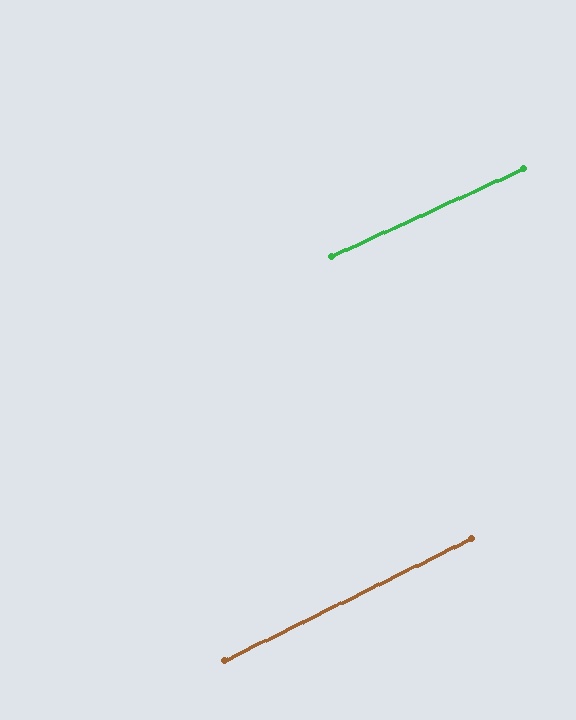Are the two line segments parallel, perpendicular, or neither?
Parallel — their directions differ by only 1.6°.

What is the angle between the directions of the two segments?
Approximately 2 degrees.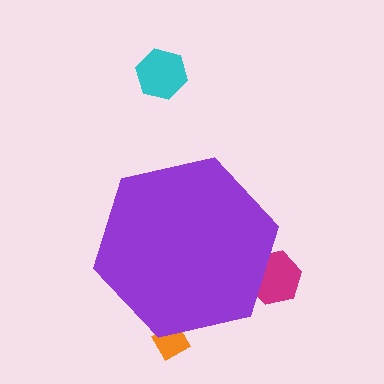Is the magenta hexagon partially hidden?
Yes, the magenta hexagon is partially hidden behind the purple hexagon.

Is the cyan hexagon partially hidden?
No, the cyan hexagon is fully visible.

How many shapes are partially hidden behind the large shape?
2 shapes are partially hidden.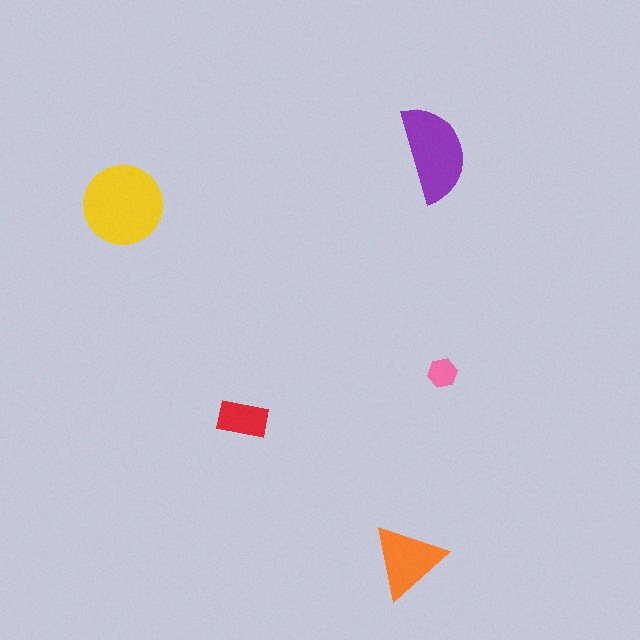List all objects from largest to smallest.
The yellow circle, the purple semicircle, the orange triangle, the red rectangle, the pink hexagon.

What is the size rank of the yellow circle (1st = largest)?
1st.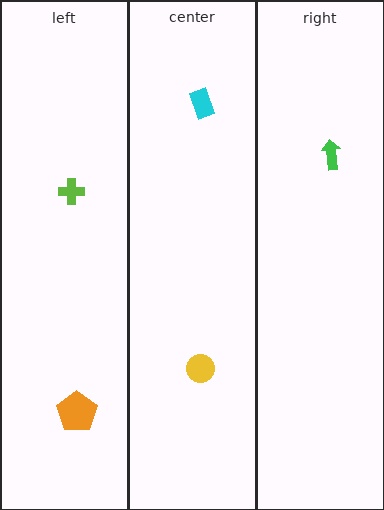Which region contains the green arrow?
The right region.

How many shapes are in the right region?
1.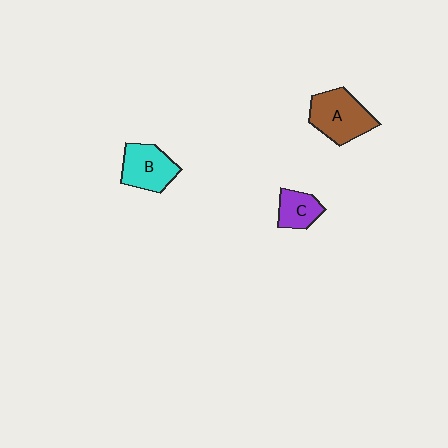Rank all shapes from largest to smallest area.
From largest to smallest: A (brown), B (cyan), C (purple).